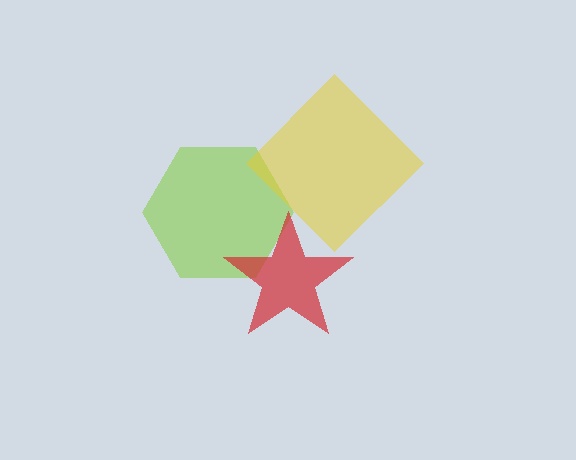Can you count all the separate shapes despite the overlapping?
Yes, there are 3 separate shapes.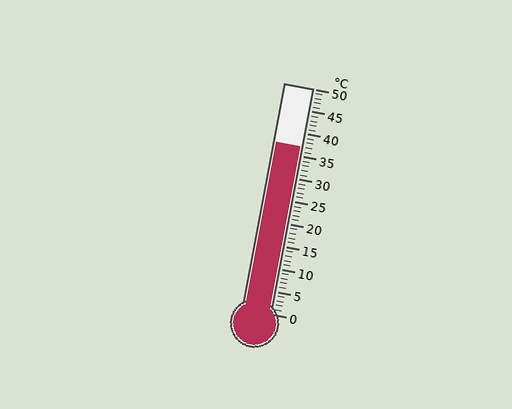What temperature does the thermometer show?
The thermometer shows approximately 37°C.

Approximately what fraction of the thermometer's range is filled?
The thermometer is filled to approximately 75% of its range.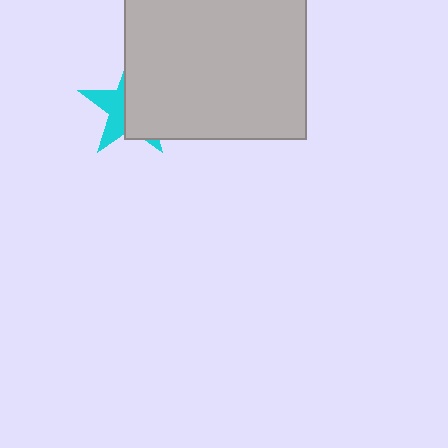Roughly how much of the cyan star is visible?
A small part of it is visible (roughly 40%).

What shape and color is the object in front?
The object in front is a light gray rectangle.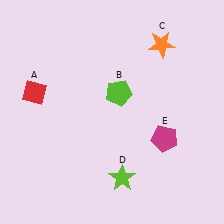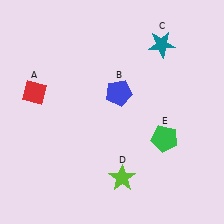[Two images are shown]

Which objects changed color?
B changed from lime to blue. C changed from orange to teal. E changed from magenta to green.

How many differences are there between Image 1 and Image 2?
There are 3 differences between the two images.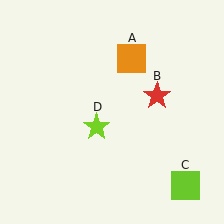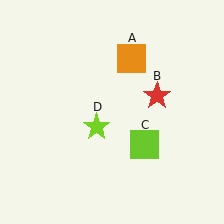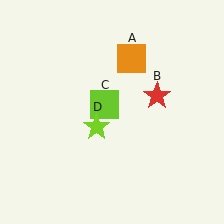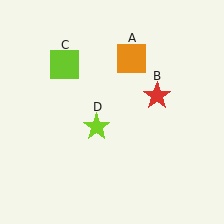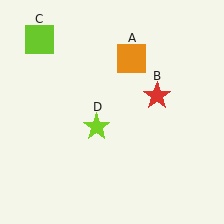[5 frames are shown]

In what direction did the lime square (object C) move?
The lime square (object C) moved up and to the left.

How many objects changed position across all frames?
1 object changed position: lime square (object C).